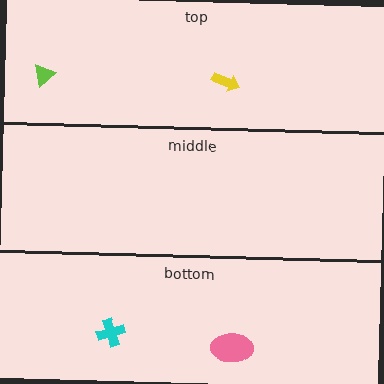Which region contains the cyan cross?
The bottom region.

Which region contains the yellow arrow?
The top region.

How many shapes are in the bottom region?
2.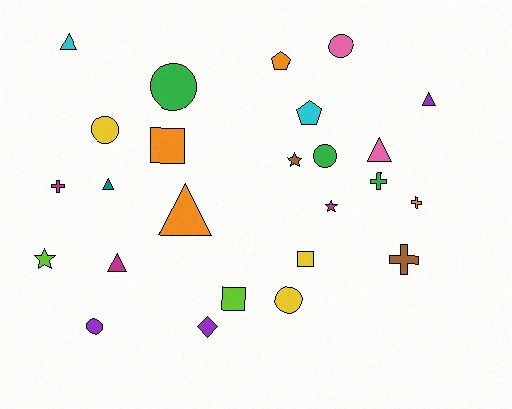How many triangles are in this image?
There are 6 triangles.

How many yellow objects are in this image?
There are 3 yellow objects.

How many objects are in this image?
There are 25 objects.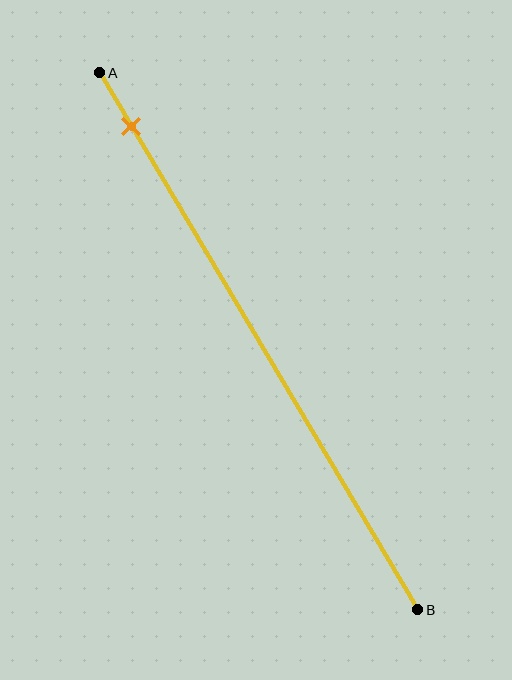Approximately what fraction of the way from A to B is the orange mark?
The orange mark is approximately 10% of the way from A to B.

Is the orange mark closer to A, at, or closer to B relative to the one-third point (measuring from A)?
The orange mark is closer to point A than the one-third point of segment AB.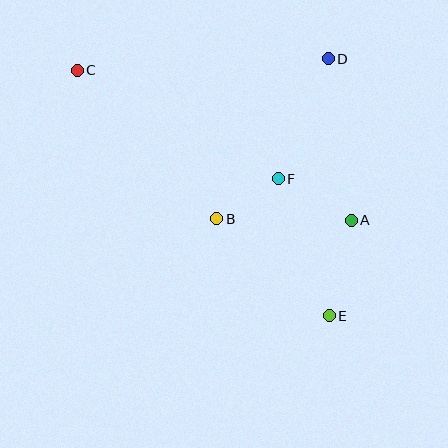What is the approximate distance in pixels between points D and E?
The distance between D and E is approximately 257 pixels.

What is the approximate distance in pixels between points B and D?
The distance between B and D is approximately 195 pixels.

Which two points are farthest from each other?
Points C and E are farthest from each other.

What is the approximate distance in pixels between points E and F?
The distance between E and F is approximately 146 pixels.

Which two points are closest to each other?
Points B and F are closest to each other.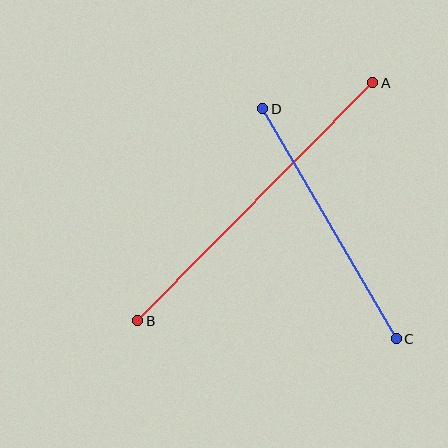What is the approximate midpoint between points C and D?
The midpoint is at approximately (329, 224) pixels.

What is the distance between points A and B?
The distance is approximately 334 pixels.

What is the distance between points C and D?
The distance is approximately 266 pixels.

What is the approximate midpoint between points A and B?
The midpoint is at approximately (255, 202) pixels.